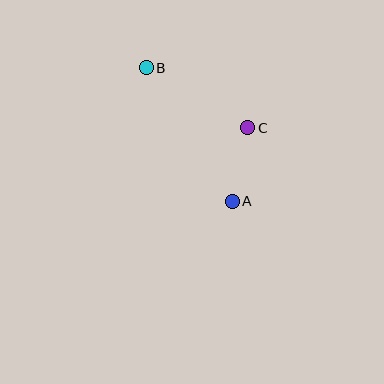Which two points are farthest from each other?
Points A and B are farthest from each other.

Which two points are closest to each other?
Points A and C are closest to each other.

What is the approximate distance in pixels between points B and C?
The distance between B and C is approximately 118 pixels.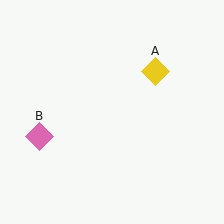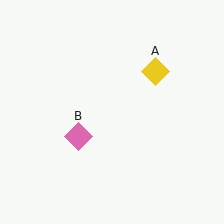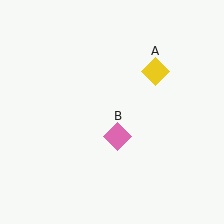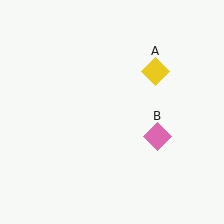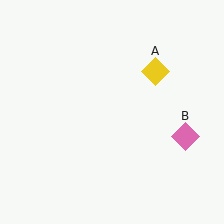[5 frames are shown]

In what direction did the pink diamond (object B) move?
The pink diamond (object B) moved right.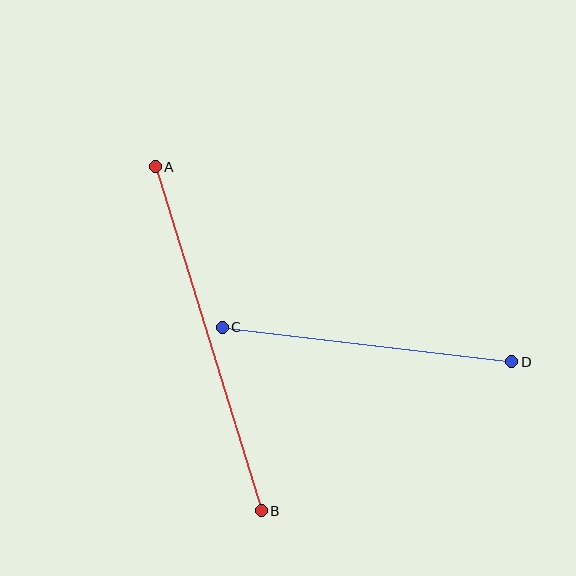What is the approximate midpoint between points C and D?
The midpoint is at approximately (367, 344) pixels.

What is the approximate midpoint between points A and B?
The midpoint is at approximately (208, 339) pixels.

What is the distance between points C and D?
The distance is approximately 292 pixels.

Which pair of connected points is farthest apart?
Points A and B are farthest apart.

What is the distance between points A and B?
The distance is approximately 360 pixels.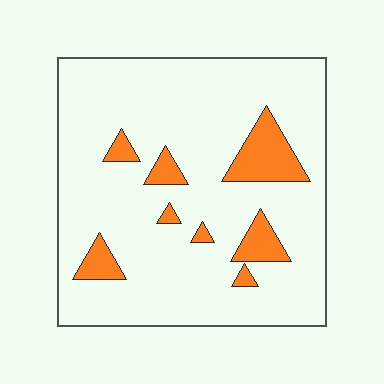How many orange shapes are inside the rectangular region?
8.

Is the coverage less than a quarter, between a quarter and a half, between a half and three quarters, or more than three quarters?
Less than a quarter.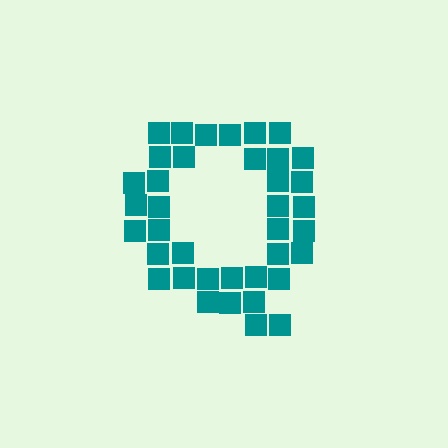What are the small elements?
The small elements are squares.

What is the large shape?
The large shape is the letter Q.